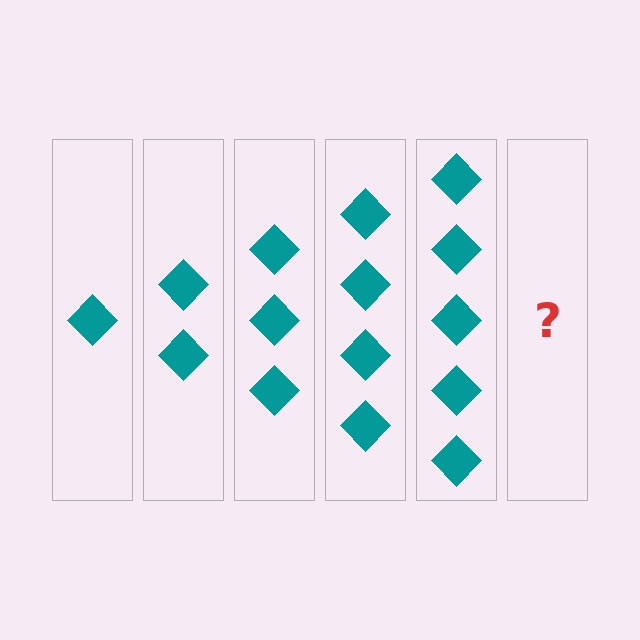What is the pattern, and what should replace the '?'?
The pattern is that each step adds one more diamond. The '?' should be 6 diamonds.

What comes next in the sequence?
The next element should be 6 diamonds.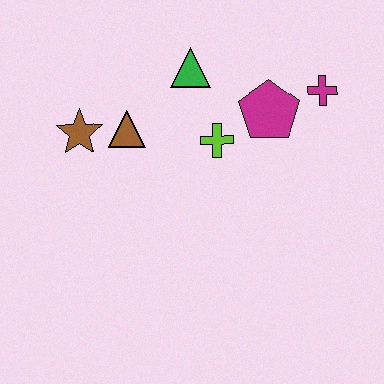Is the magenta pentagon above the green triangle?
No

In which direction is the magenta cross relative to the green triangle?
The magenta cross is to the right of the green triangle.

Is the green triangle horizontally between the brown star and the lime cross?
Yes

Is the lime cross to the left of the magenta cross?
Yes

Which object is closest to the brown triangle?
The brown star is closest to the brown triangle.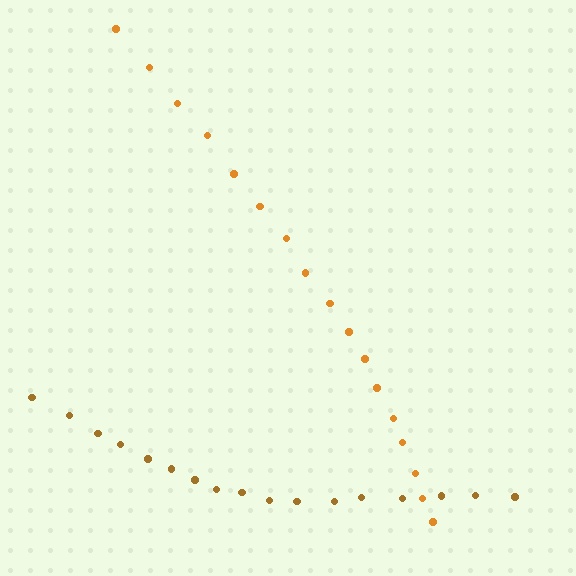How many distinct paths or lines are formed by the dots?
There are 2 distinct paths.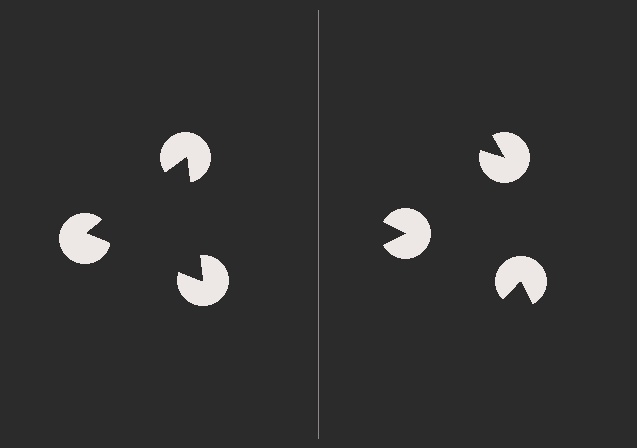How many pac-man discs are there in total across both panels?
6 — 3 on each side.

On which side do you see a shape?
An illusory triangle appears on the left side. On the right side the wedge cuts are rotated, so no coherent shape forms.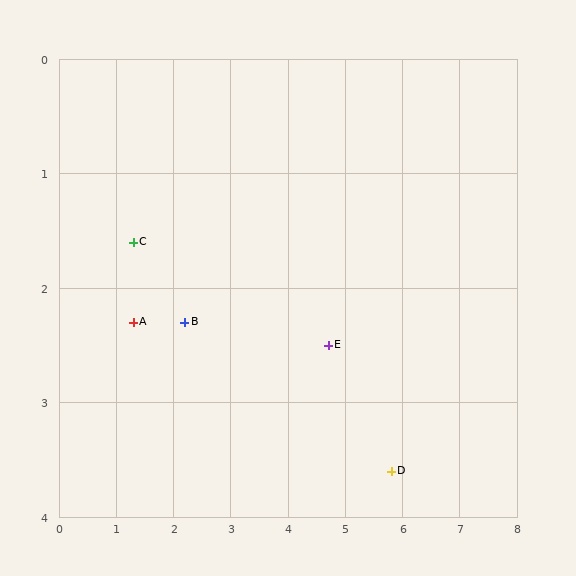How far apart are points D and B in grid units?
Points D and B are about 3.8 grid units apart.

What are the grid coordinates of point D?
Point D is at approximately (5.8, 3.6).